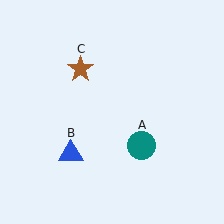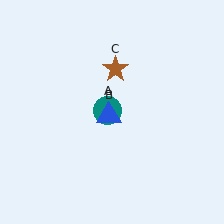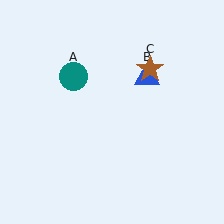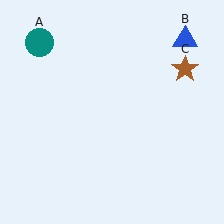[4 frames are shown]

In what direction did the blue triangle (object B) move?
The blue triangle (object B) moved up and to the right.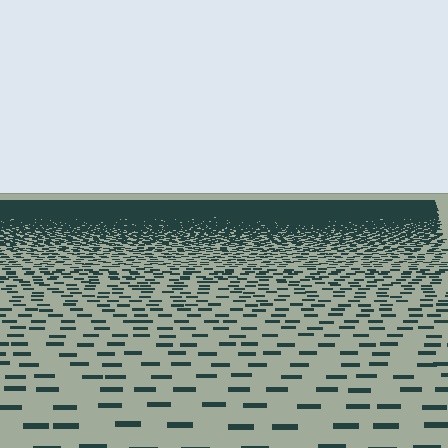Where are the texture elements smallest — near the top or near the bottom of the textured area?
Near the top.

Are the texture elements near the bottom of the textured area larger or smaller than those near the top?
Larger. Near the bottom, elements are closer to the viewer and appear at a bigger on-screen size.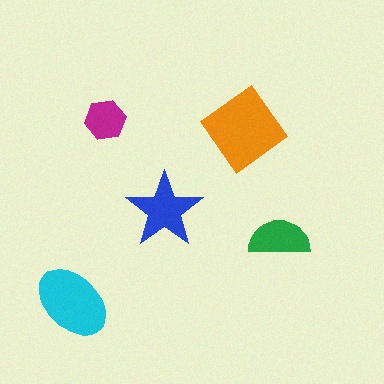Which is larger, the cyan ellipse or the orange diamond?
The orange diamond.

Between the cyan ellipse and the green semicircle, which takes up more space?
The cyan ellipse.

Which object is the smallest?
The magenta hexagon.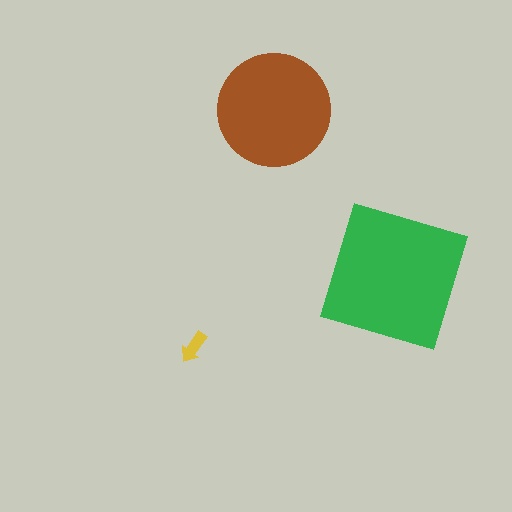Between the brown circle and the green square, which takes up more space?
The green square.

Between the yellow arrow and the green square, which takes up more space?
The green square.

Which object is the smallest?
The yellow arrow.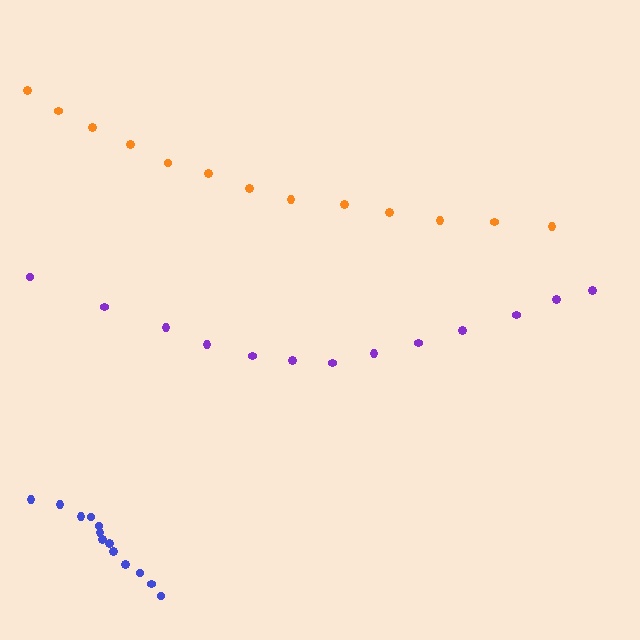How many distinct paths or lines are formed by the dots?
There are 3 distinct paths.